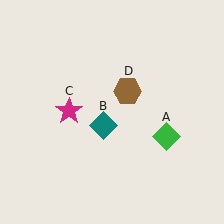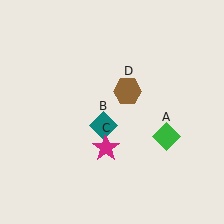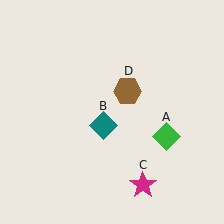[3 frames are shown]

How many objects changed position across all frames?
1 object changed position: magenta star (object C).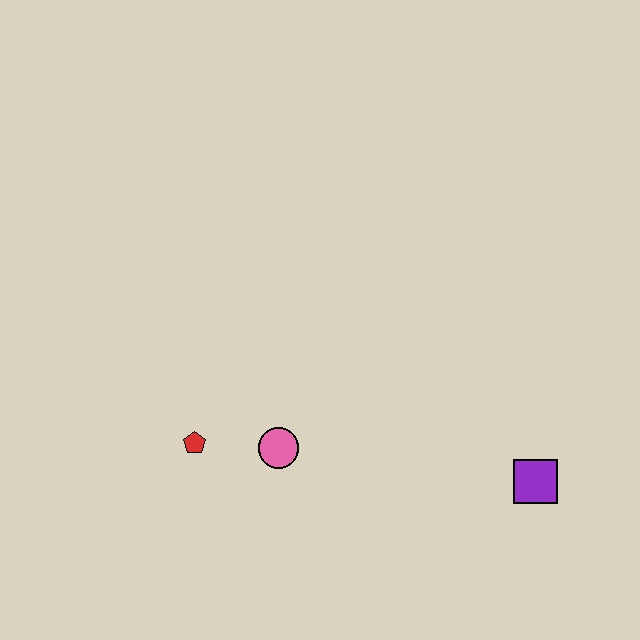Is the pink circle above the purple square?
Yes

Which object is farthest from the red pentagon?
The purple square is farthest from the red pentagon.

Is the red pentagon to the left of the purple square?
Yes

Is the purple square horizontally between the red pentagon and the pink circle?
No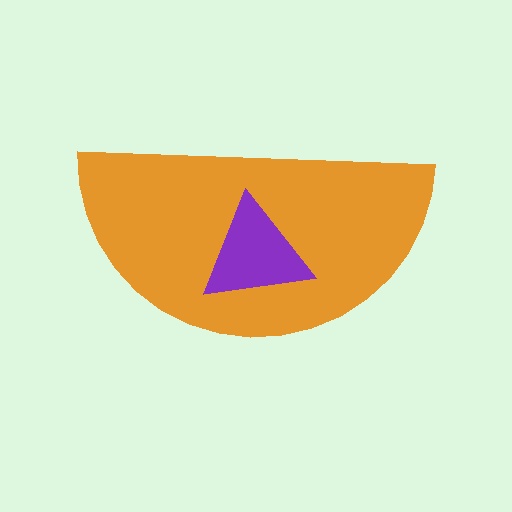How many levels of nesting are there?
2.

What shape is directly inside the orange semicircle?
The purple triangle.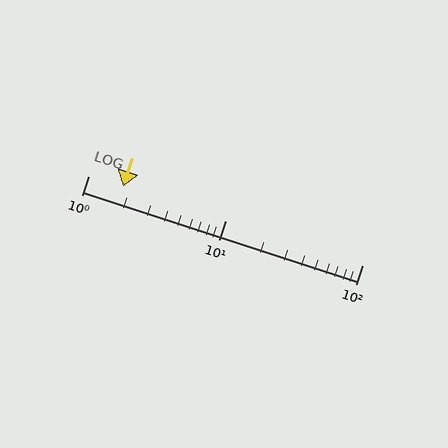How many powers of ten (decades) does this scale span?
The scale spans 2 decades, from 1 to 100.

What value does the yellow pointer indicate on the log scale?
The pointer indicates approximately 1.8.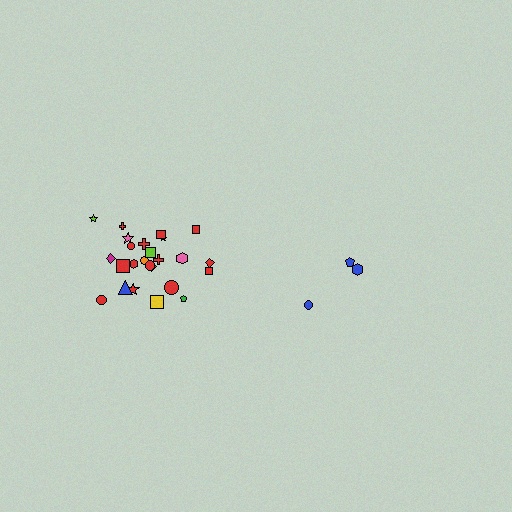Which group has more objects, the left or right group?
The left group.